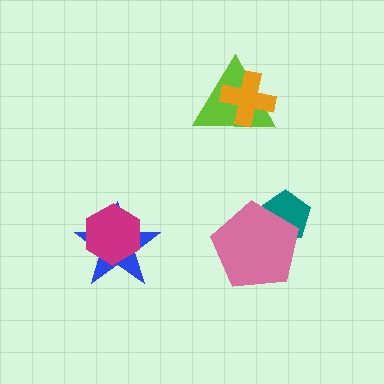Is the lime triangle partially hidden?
Yes, it is partially covered by another shape.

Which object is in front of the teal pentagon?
The pink pentagon is in front of the teal pentagon.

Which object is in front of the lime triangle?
The orange cross is in front of the lime triangle.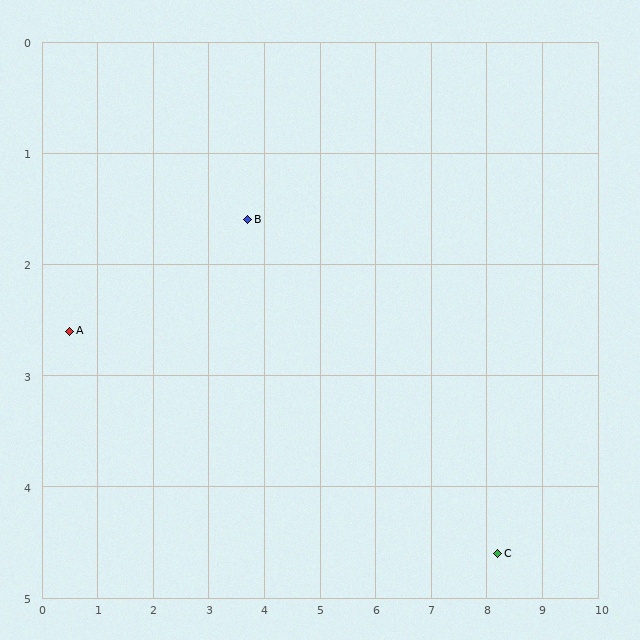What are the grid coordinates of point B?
Point B is at approximately (3.7, 1.6).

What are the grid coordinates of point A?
Point A is at approximately (0.5, 2.6).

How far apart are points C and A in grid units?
Points C and A are about 8.0 grid units apart.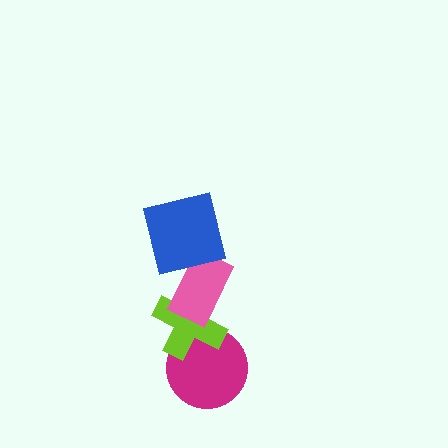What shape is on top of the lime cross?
The pink rectangle is on top of the lime cross.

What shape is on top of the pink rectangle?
The blue square is on top of the pink rectangle.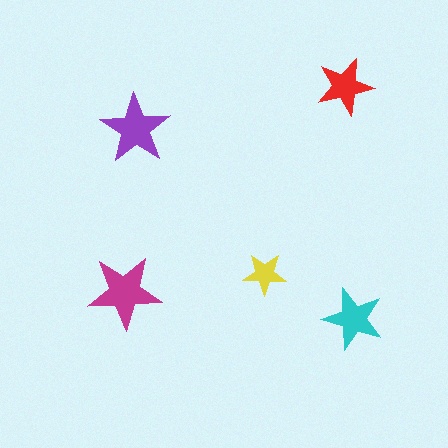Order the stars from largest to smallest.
the magenta one, the purple one, the cyan one, the red one, the yellow one.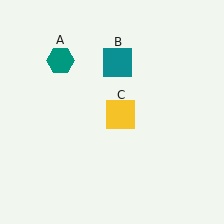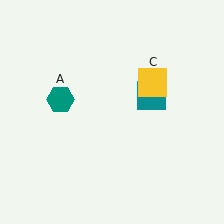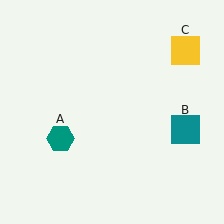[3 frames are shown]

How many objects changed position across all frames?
3 objects changed position: teal hexagon (object A), teal square (object B), yellow square (object C).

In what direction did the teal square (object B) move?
The teal square (object B) moved down and to the right.